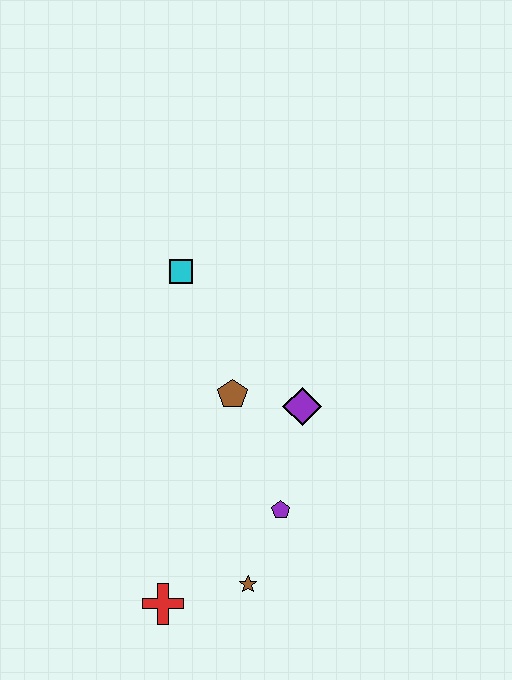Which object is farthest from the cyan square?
The red cross is farthest from the cyan square.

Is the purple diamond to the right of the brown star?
Yes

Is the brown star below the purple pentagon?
Yes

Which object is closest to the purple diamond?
The brown pentagon is closest to the purple diamond.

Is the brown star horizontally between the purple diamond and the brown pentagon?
Yes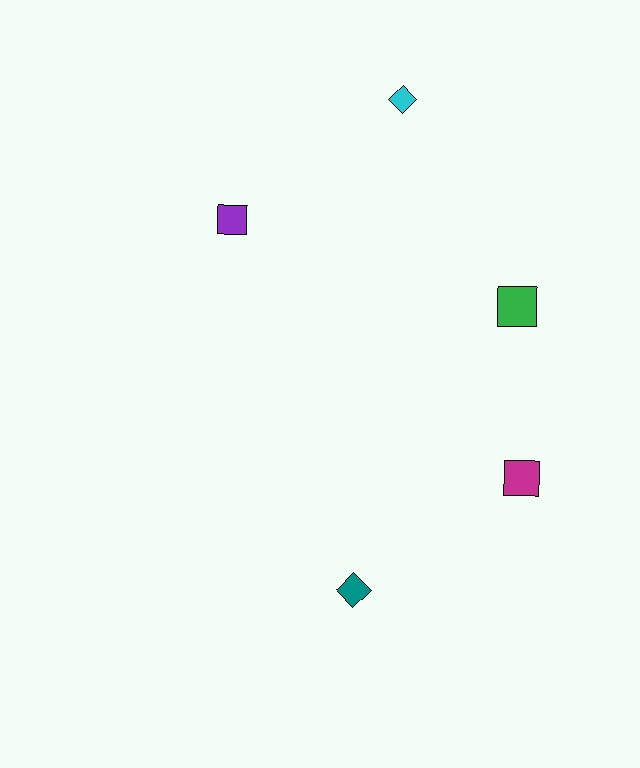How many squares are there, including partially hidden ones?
There are 3 squares.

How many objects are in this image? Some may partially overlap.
There are 5 objects.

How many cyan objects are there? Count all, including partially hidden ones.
There is 1 cyan object.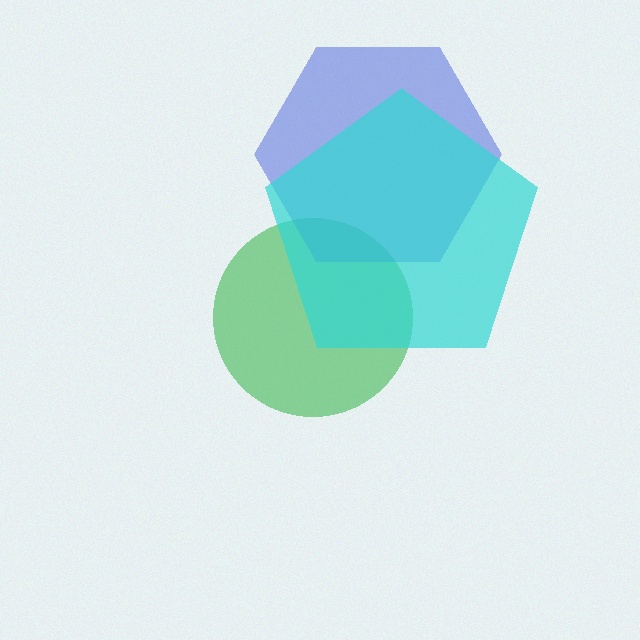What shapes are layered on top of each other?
The layered shapes are: a green circle, a blue hexagon, a cyan pentagon.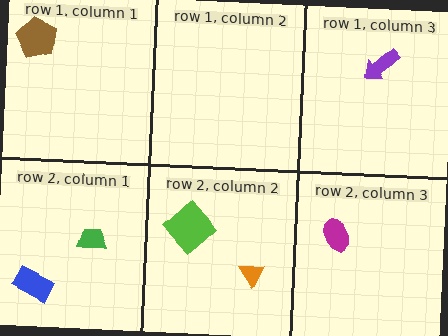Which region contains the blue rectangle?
The row 2, column 1 region.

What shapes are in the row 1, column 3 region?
The purple arrow.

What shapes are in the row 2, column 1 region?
The green trapezoid, the blue rectangle.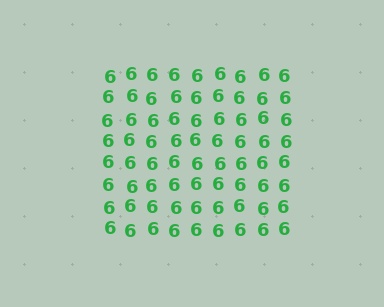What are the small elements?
The small elements are digit 6's.